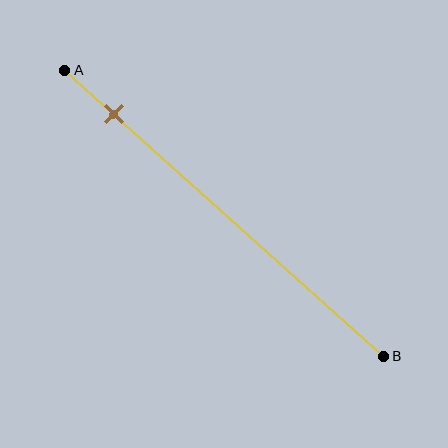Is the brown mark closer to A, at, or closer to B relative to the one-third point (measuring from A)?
The brown mark is closer to point A than the one-third point of segment AB.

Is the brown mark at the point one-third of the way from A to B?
No, the mark is at about 15% from A, not at the 33% one-third point.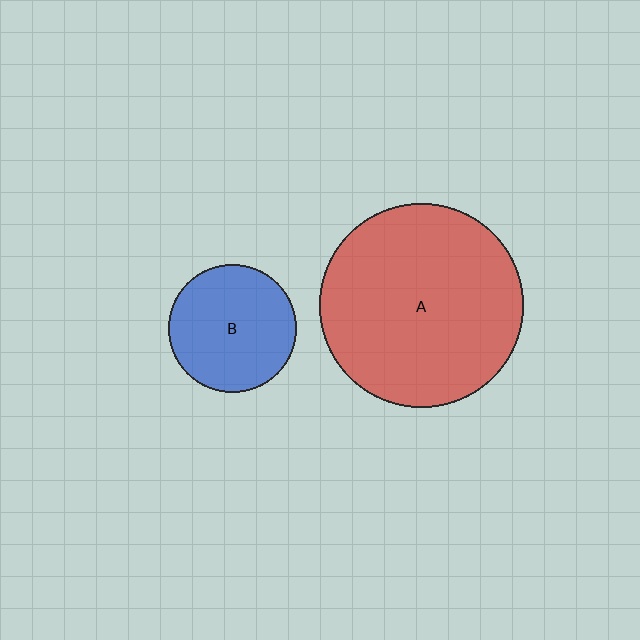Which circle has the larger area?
Circle A (red).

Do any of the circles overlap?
No, none of the circles overlap.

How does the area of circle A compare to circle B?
Approximately 2.5 times.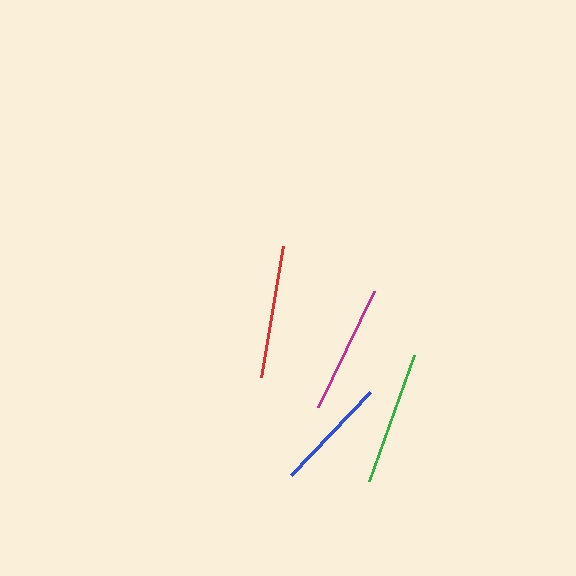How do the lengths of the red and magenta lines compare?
The red and magenta lines are approximately the same length.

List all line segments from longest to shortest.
From longest to shortest: green, red, magenta, blue.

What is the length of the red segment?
The red segment is approximately 132 pixels long.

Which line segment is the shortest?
The blue line is the shortest at approximately 114 pixels.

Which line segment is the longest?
The green line is the longest at approximately 134 pixels.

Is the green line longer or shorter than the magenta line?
The green line is longer than the magenta line.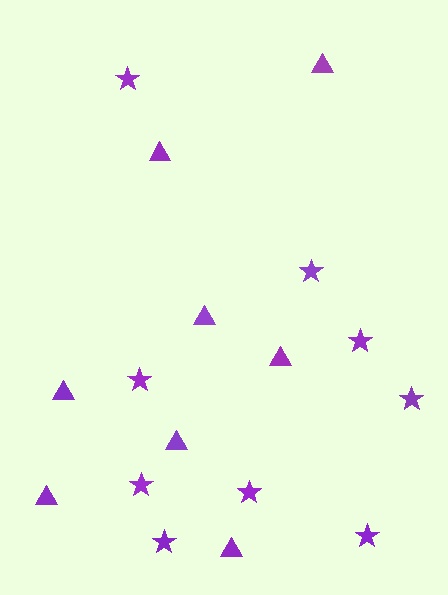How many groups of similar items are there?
There are 2 groups: one group of stars (9) and one group of triangles (8).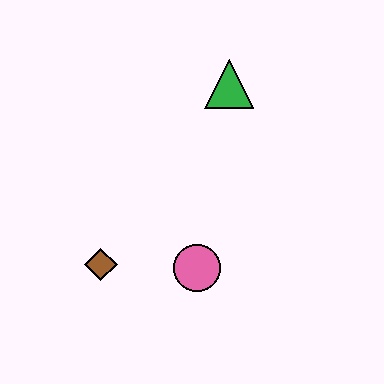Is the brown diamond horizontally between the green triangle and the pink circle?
No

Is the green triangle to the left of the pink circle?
No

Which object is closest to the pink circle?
The brown diamond is closest to the pink circle.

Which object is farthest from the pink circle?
The green triangle is farthest from the pink circle.